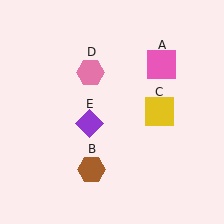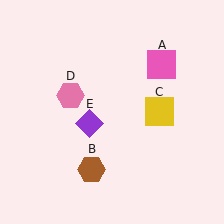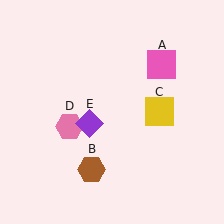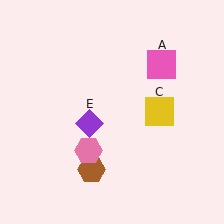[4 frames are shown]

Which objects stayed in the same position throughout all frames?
Pink square (object A) and brown hexagon (object B) and yellow square (object C) and purple diamond (object E) remained stationary.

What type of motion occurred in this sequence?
The pink hexagon (object D) rotated counterclockwise around the center of the scene.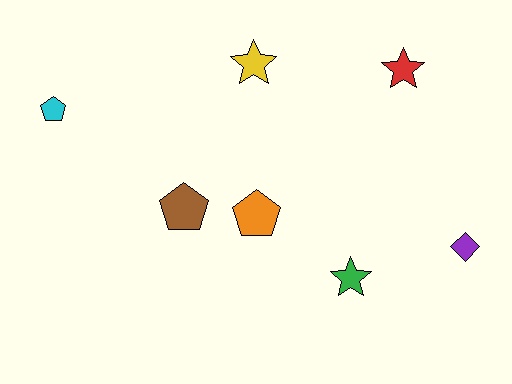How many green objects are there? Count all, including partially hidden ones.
There is 1 green object.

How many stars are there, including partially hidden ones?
There are 3 stars.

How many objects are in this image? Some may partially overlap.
There are 7 objects.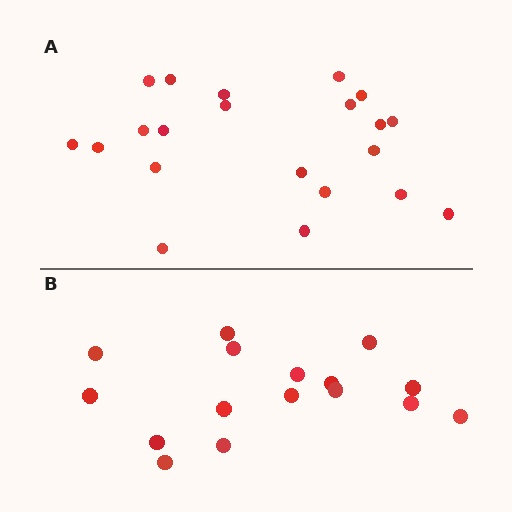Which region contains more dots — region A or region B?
Region A (the top region) has more dots.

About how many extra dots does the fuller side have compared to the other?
Region A has about 5 more dots than region B.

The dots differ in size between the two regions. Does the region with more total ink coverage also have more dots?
No. Region B has more total ink coverage because its dots are larger, but region A actually contains more individual dots. Total area can be misleading — the number of items is what matters here.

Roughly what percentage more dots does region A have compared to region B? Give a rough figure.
About 30% more.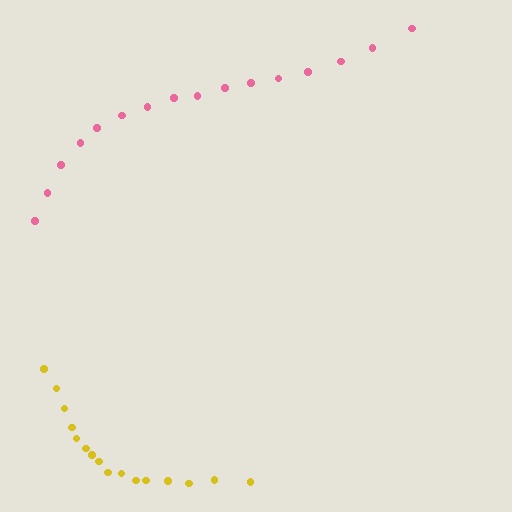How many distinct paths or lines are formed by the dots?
There are 2 distinct paths.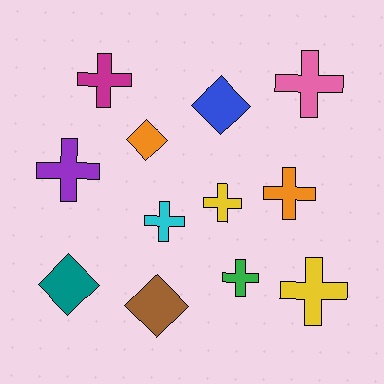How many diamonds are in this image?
There are 4 diamonds.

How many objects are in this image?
There are 12 objects.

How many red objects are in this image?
There are no red objects.